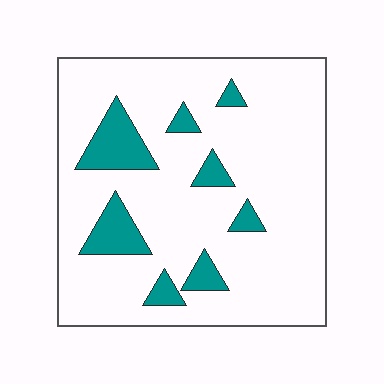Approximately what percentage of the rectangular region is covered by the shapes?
Approximately 15%.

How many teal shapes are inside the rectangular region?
8.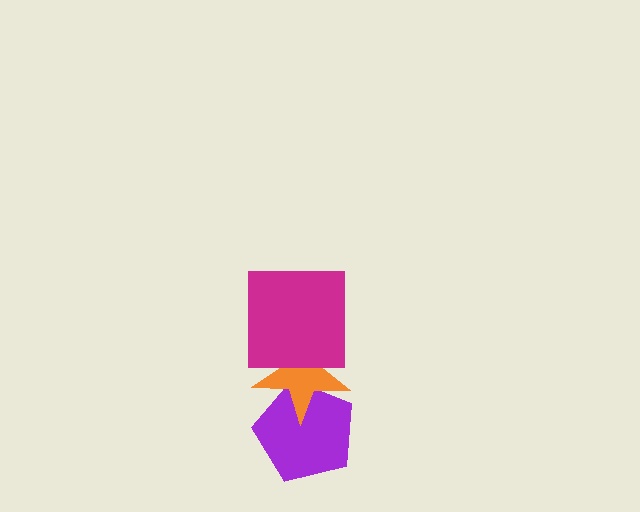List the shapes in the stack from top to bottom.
From top to bottom: the magenta square, the orange star, the purple pentagon.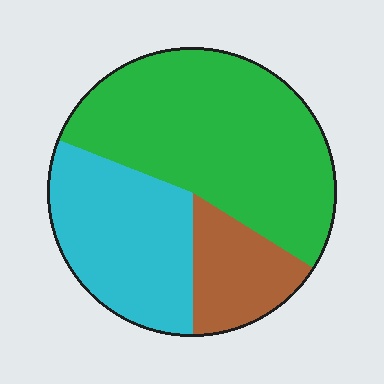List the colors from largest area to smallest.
From largest to smallest: green, cyan, brown.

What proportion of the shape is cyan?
Cyan covers around 30% of the shape.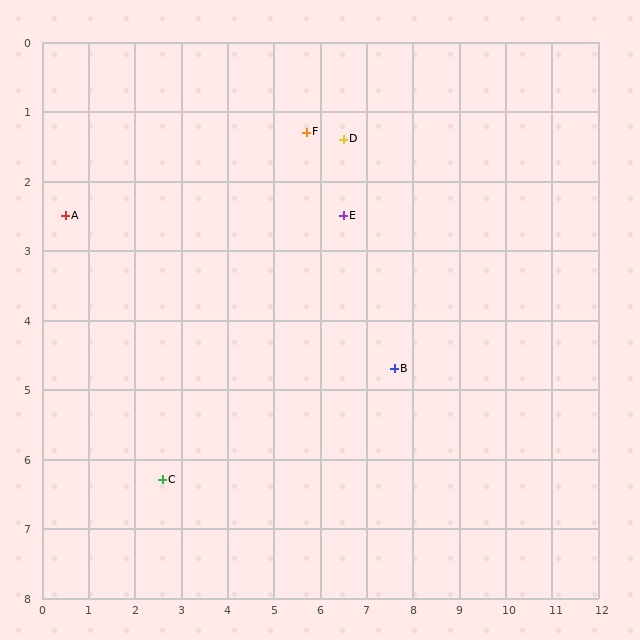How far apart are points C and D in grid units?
Points C and D are about 6.3 grid units apart.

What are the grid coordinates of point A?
Point A is at approximately (0.5, 2.5).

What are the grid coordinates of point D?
Point D is at approximately (6.5, 1.4).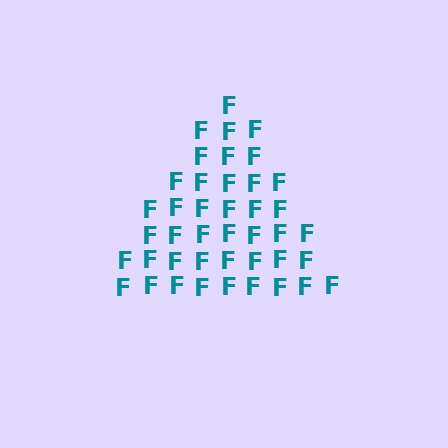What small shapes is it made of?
It is made of small letter F's.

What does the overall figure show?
The overall figure shows a triangle.